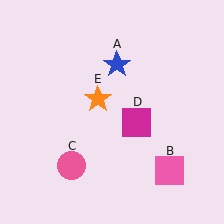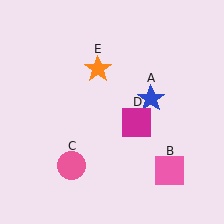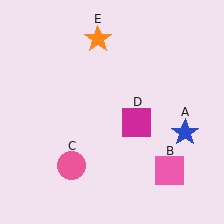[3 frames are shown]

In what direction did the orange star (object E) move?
The orange star (object E) moved up.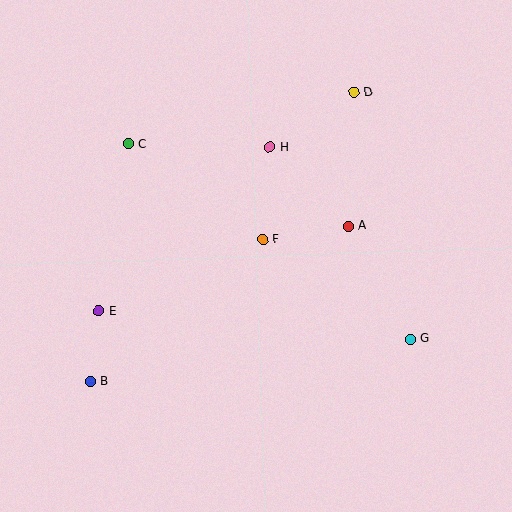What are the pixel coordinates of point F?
Point F is at (263, 240).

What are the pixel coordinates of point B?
Point B is at (90, 382).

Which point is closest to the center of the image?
Point F at (263, 240) is closest to the center.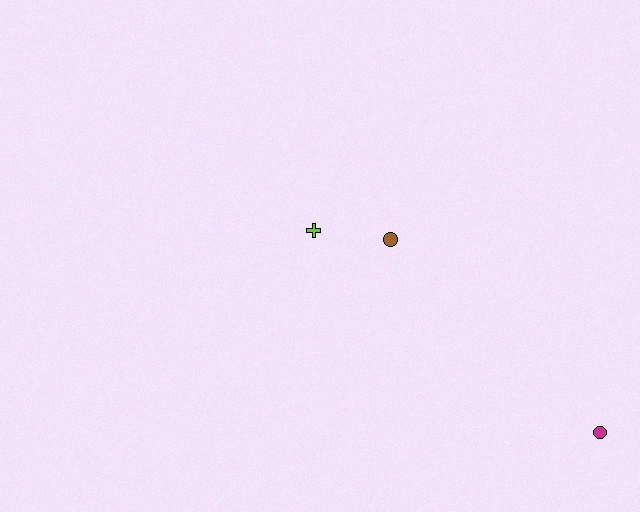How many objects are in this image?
There are 3 objects.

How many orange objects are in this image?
There are no orange objects.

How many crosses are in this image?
There is 1 cross.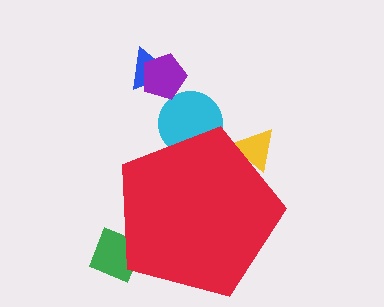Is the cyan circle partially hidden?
Yes, the cyan circle is partially hidden behind the red pentagon.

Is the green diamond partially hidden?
Yes, the green diamond is partially hidden behind the red pentagon.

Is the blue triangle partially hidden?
No, the blue triangle is fully visible.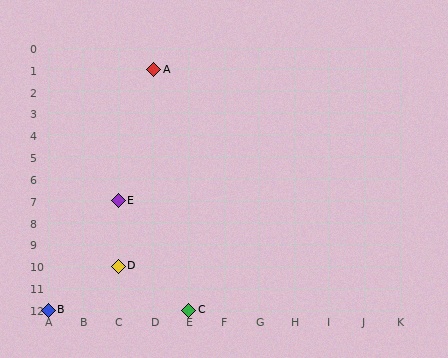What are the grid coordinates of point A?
Point A is at grid coordinates (D, 1).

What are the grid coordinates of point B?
Point B is at grid coordinates (A, 12).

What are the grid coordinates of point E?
Point E is at grid coordinates (C, 7).